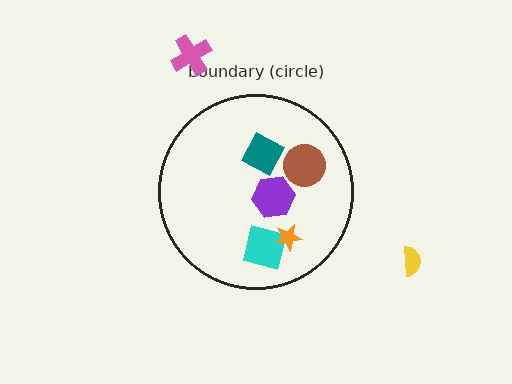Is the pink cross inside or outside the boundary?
Outside.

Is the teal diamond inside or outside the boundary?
Inside.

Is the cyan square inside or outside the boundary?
Inside.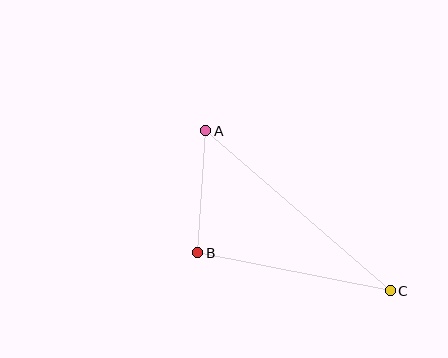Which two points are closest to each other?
Points A and B are closest to each other.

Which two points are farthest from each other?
Points A and C are farthest from each other.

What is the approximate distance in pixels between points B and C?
The distance between B and C is approximately 196 pixels.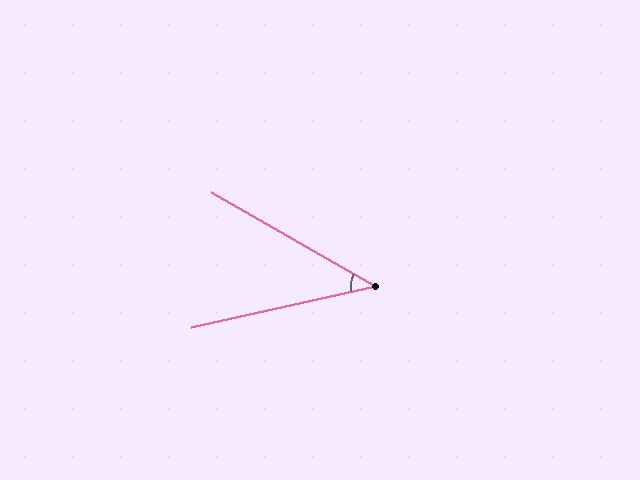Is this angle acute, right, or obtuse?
It is acute.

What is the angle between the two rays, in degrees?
Approximately 42 degrees.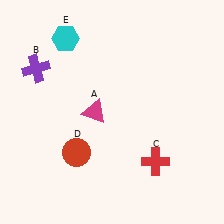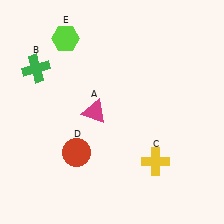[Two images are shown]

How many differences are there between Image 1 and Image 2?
There are 3 differences between the two images.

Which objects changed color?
B changed from purple to green. C changed from red to yellow. E changed from cyan to lime.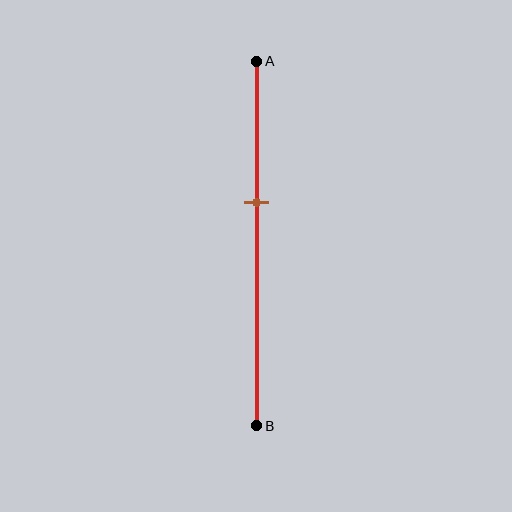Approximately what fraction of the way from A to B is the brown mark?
The brown mark is approximately 40% of the way from A to B.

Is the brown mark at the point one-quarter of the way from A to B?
No, the mark is at about 40% from A, not at the 25% one-quarter point.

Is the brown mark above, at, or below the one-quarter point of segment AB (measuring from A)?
The brown mark is below the one-quarter point of segment AB.